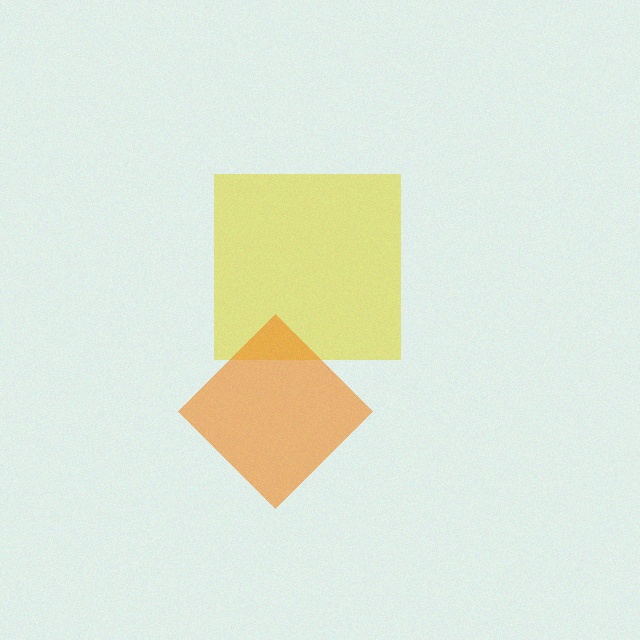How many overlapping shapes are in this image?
There are 2 overlapping shapes in the image.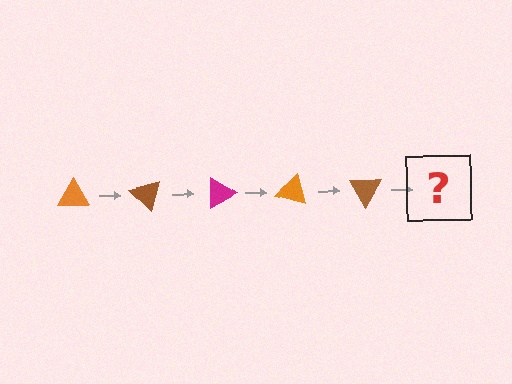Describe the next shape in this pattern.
It should be a magenta triangle, rotated 225 degrees from the start.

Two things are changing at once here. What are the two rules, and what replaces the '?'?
The two rules are that it rotates 45 degrees each step and the color cycles through orange, brown, and magenta. The '?' should be a magenta triangle, rotated 225 degrees from the start.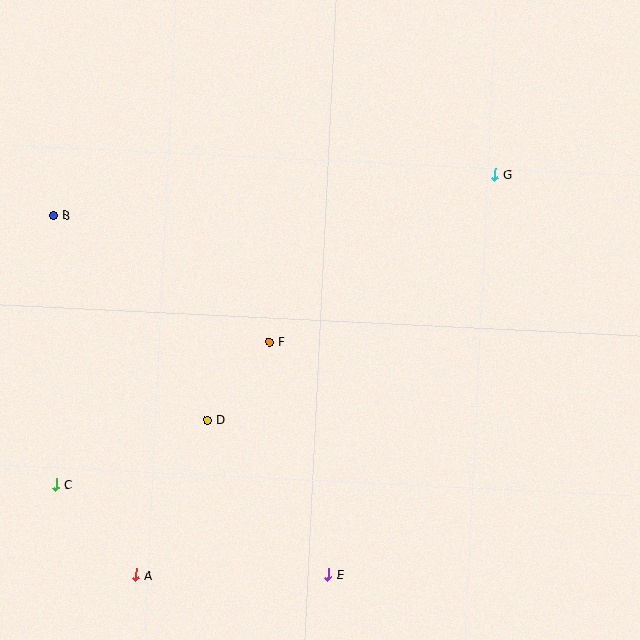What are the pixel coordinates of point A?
Point A is at (136, 575).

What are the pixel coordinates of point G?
Point G is at (495, 174).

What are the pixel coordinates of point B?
Point B is at (54, 215).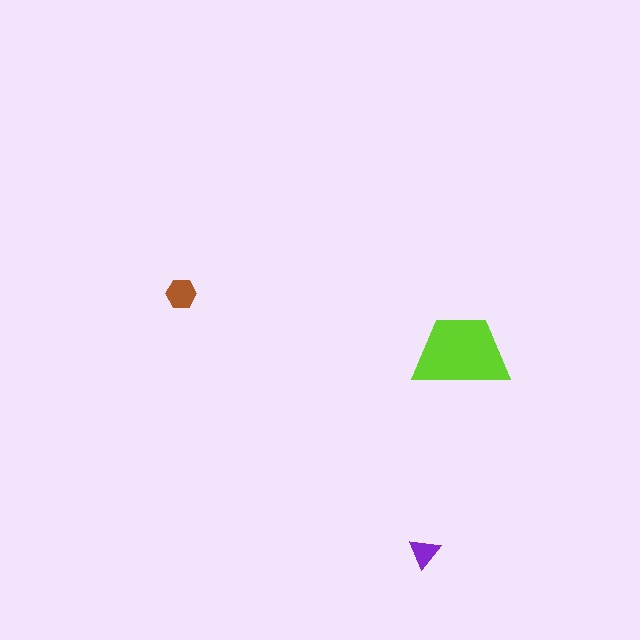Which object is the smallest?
The purple triangle.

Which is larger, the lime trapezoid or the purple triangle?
The lime trapezoid.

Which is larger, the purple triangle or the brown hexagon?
The brown hexagon.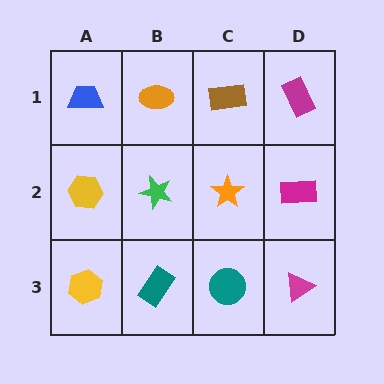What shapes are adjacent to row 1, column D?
A magenta rectangle (row 2, column D), a brown rectangle (row 1, column C).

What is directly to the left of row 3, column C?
A teal rectangle.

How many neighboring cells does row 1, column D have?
2.